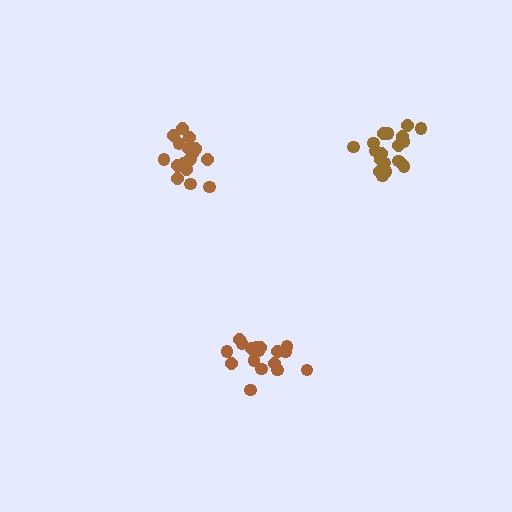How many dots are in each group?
Group 1: 18 dots, Group 2: 17 dots, Group 3: 19 dots (54 total).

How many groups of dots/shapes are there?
There are 3 groups.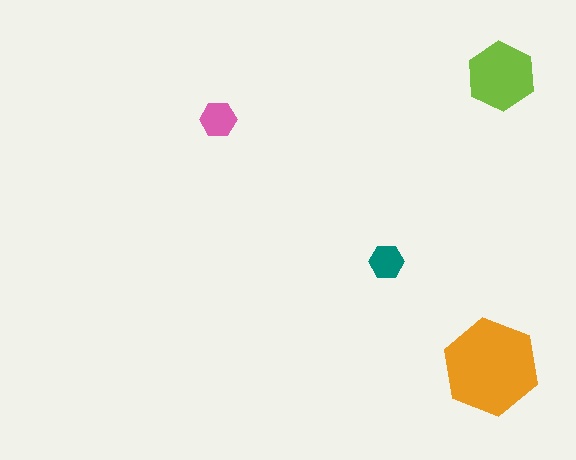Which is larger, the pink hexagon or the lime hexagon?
The lime one.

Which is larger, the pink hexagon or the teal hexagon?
The pink one.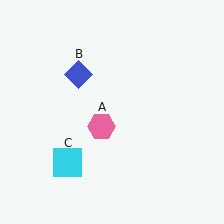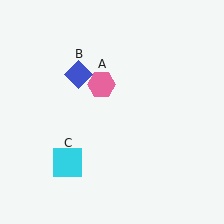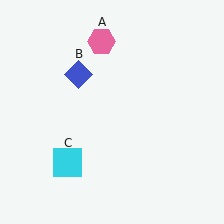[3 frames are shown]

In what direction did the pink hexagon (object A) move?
The pink hexagon (object A) moved up.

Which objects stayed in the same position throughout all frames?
Blue diamond (object B) and cyan square (object C) remained stationary.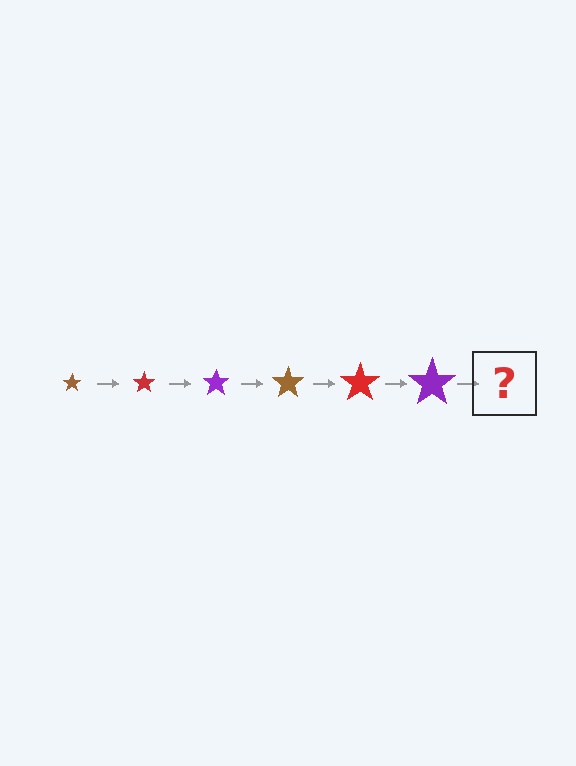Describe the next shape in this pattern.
It should be a brown star, larger than the previous one.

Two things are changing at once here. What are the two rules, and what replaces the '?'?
The two rules are that the star grows larger each step and the color cycles through brown, red, and purple. The '?' should be a brown star, larger than the previous one.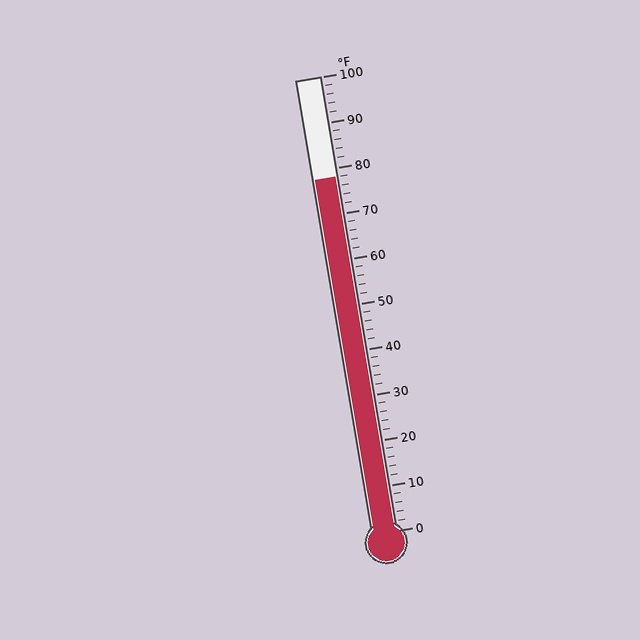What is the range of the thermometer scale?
The thermometer scale ranges from 0°F to 100°F.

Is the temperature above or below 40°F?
The temperature is above 40°F.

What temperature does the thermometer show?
The thermometer shows approximately 78°F.